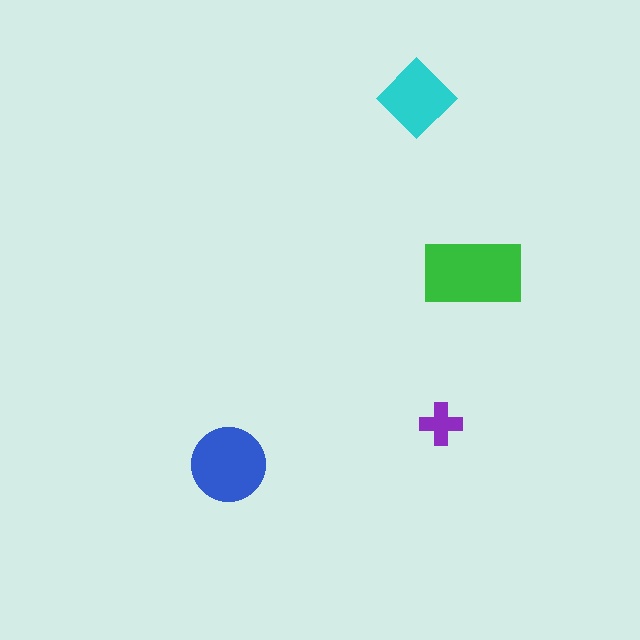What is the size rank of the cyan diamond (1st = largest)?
3rd.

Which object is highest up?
The cyan diamond is topmost.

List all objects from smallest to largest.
The purple cross, the cyan diamond, the blue circle, the green rectangle.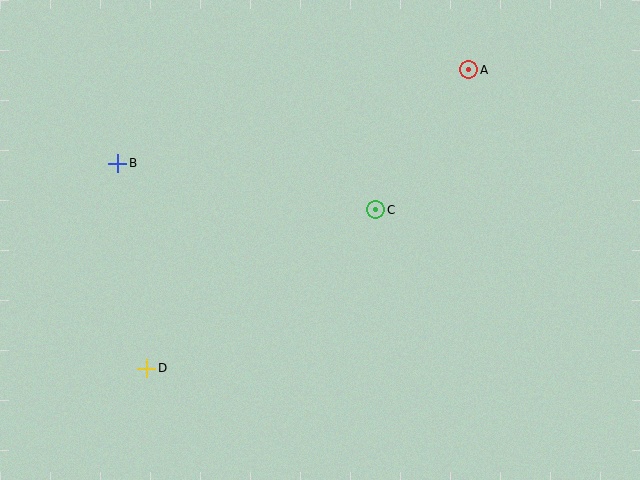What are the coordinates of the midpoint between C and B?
The midpoint between C and B is at (247, 187).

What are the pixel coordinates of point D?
Point D is at (147, 368).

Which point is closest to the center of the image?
Point C at (376, 210) is closest to the center.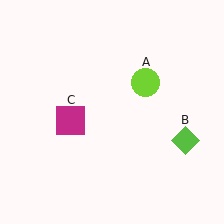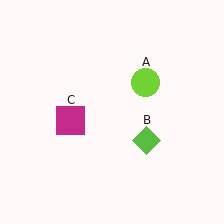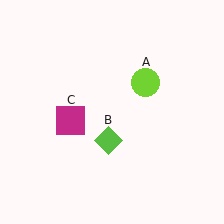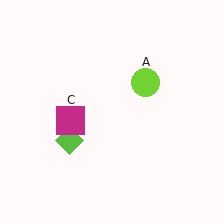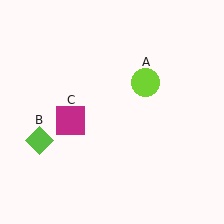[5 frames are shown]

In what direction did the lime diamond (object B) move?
The lime diamond (object B) moved left.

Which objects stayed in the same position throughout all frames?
Lime circle (object A) and magenta square (object C) remained stationary.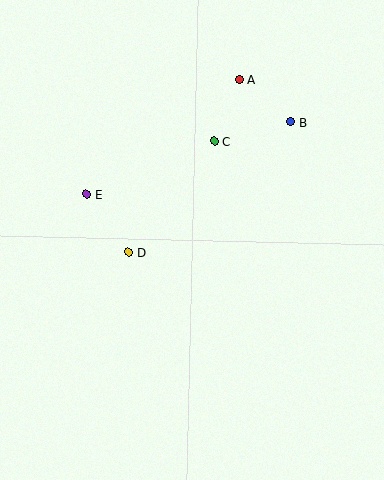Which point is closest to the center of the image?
Point D at (129, 253) is closest to the center.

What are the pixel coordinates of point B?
Point B is at (291, 122).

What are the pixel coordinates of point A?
Point A is at (239, 80).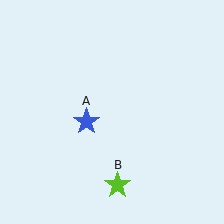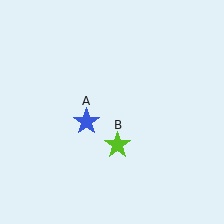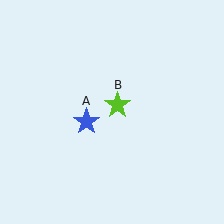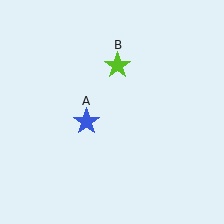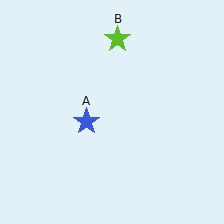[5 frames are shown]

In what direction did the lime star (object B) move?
The lime star (object B) moved up.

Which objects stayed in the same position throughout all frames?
Blue star (object A) remained stationary.